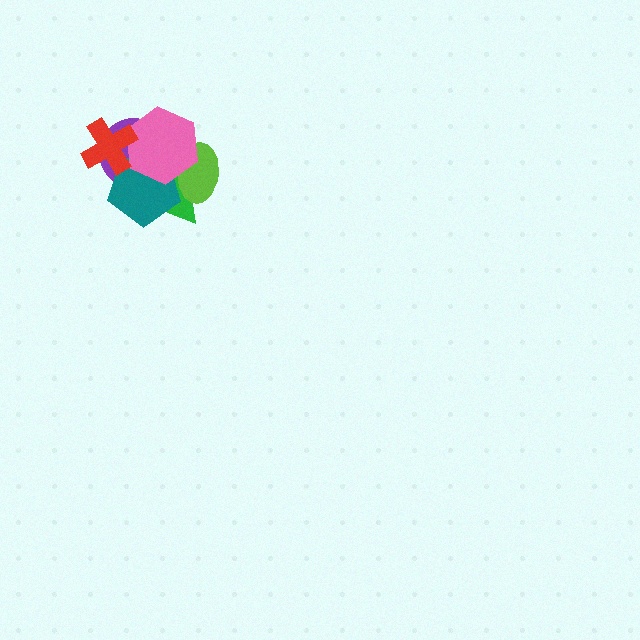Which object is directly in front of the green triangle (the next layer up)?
The teal pentagon is directly in front of the green triangle.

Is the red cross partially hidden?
No, no other shape covers it.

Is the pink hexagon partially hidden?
Yes, it is partially covered by another shape.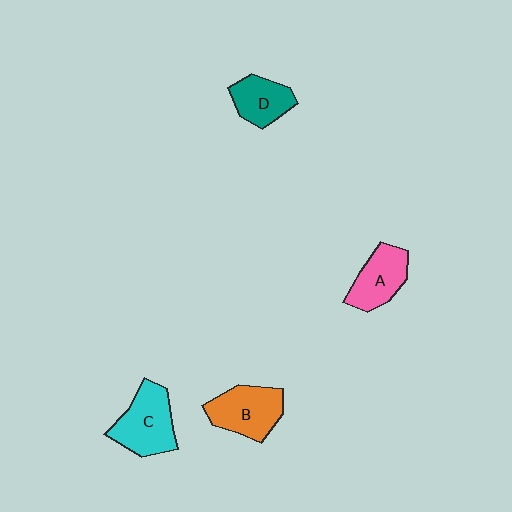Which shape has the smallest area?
Shape D (teal).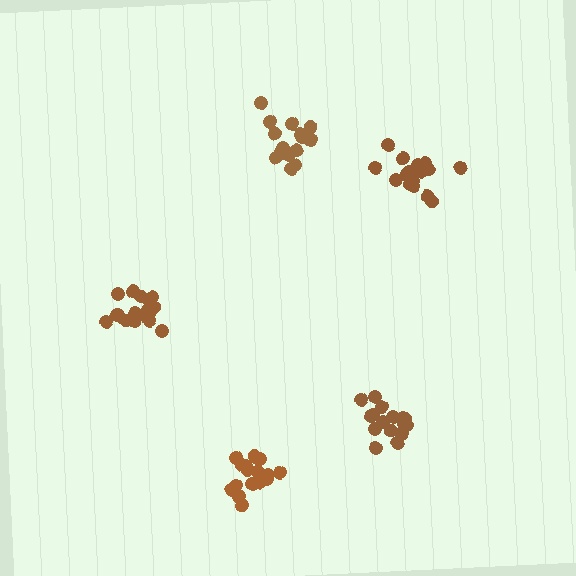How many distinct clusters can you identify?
There are 5 distinct clusters.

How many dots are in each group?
Group 1: 18 dots, Group 2: 19 dots, Group 3: 17 dots, Group 4: 17 dots, Group 5: 16 dots (87 total).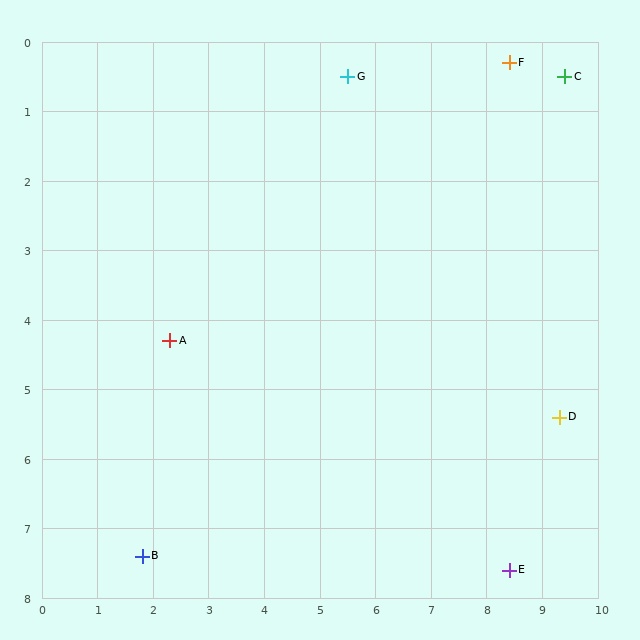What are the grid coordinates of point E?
Point E is at approximately (8.4, 7.6).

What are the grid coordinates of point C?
Point C is at approximately (9.4, 0.5).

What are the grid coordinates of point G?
Point G is at approximately (5.5, 0.5).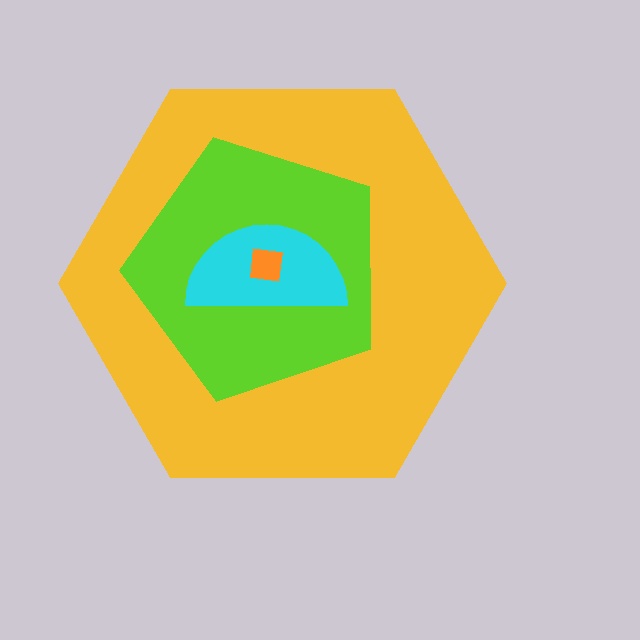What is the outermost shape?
The yellow hexagon.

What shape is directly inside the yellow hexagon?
The lime pentagon.